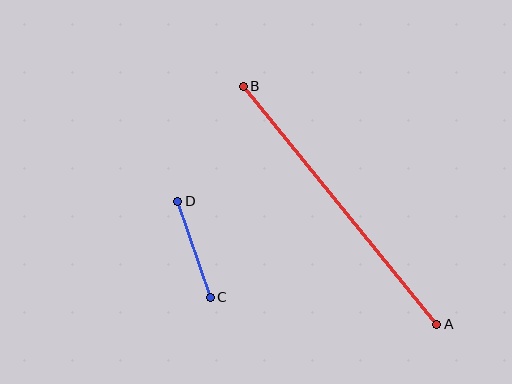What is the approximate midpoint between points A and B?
The midpoint is at approximately (340, 205) pixels.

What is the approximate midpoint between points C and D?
The midpoint is at approximately (194, 249) pixels.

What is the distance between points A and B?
The distance is approximately 307 pixels.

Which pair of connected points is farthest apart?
Points A and B are farthest apart.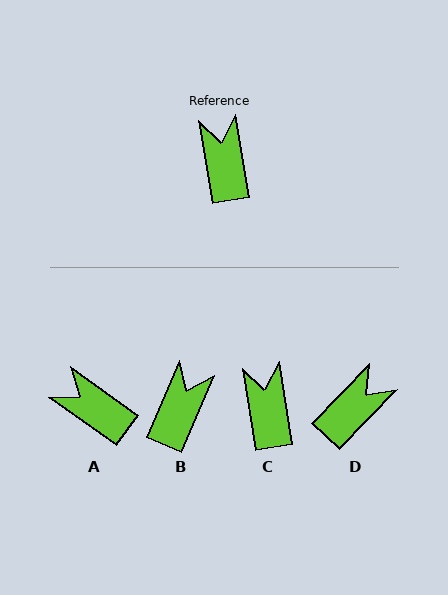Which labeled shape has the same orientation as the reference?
C.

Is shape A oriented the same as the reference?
No, it is off by about 46 degrees.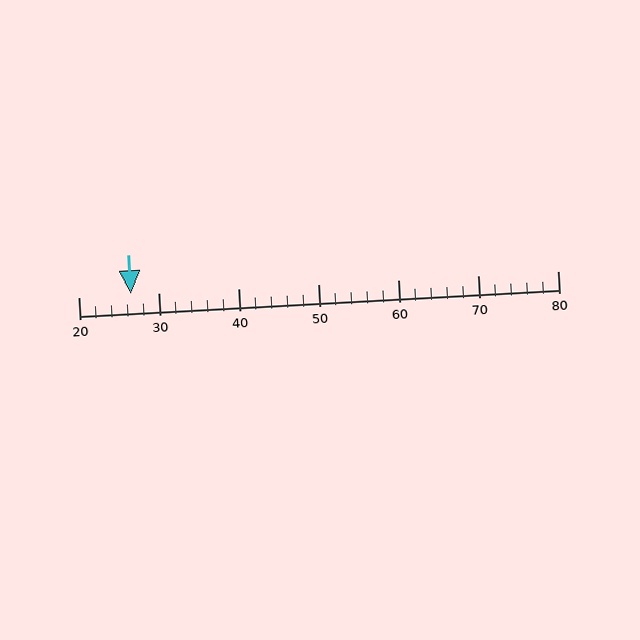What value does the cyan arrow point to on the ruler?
The cyan arrow points to approximately 27.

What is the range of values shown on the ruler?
The ruler shows values from 20 to 80.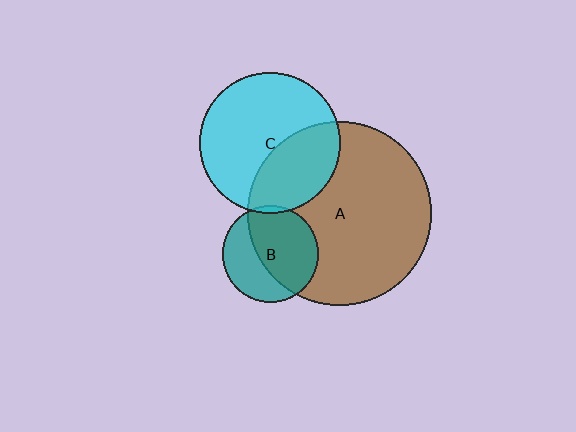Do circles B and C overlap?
Yes.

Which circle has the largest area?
Circle A (brown).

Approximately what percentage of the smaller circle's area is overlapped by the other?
Approximately 5%.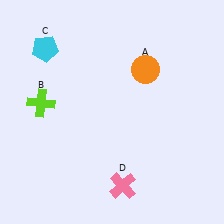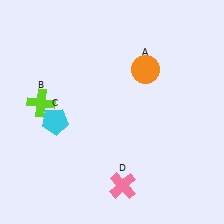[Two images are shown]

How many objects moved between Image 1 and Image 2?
1 object moved between the two images.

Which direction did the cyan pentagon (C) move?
The cyan pentagon (C) moved down.